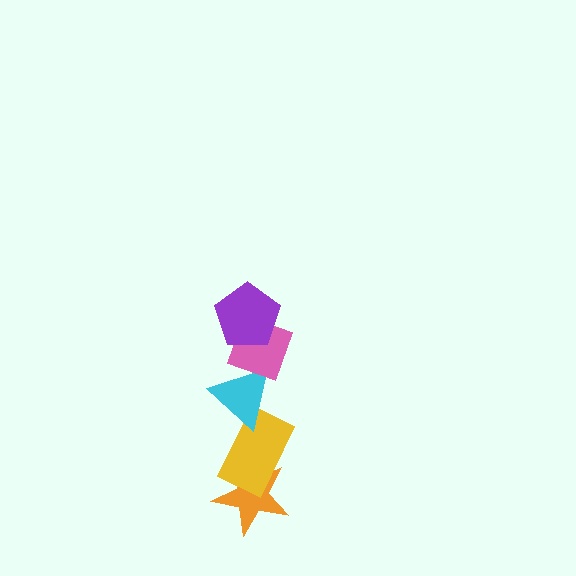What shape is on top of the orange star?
The yellow rectangle is on top of the orange star.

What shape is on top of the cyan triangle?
The pink diamond is on top of the cyan triangle.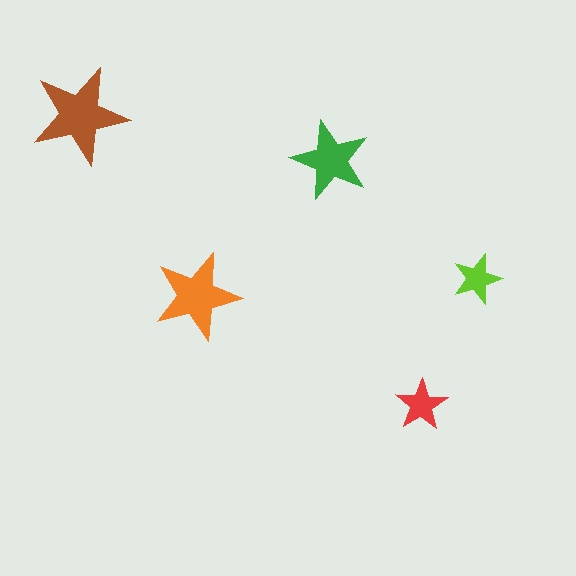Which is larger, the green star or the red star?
The green one.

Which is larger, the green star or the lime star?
The green one.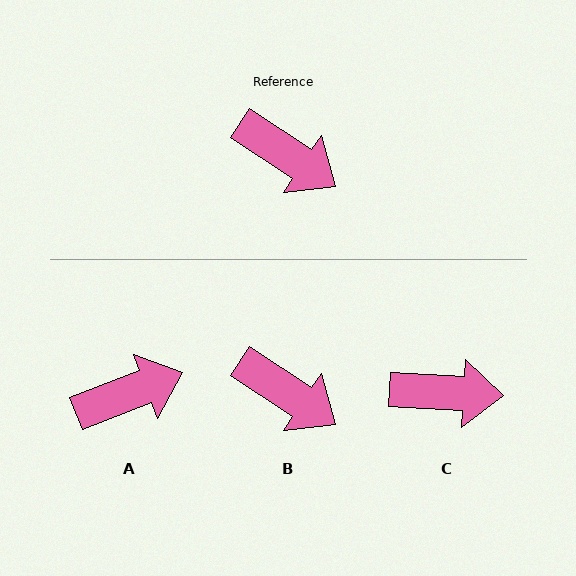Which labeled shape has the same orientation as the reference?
B.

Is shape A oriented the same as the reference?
No, it is off by about 55 degrees.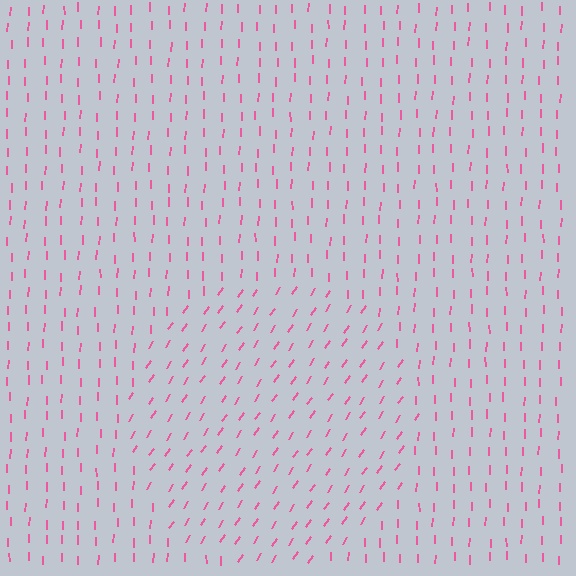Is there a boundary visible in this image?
Yes, there is a texture boundary formed by a change in line orientation.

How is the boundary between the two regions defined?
The boundary is defined purely by a change in line orientation (approximately 32 degrees difference). All lines are the same color and thickness.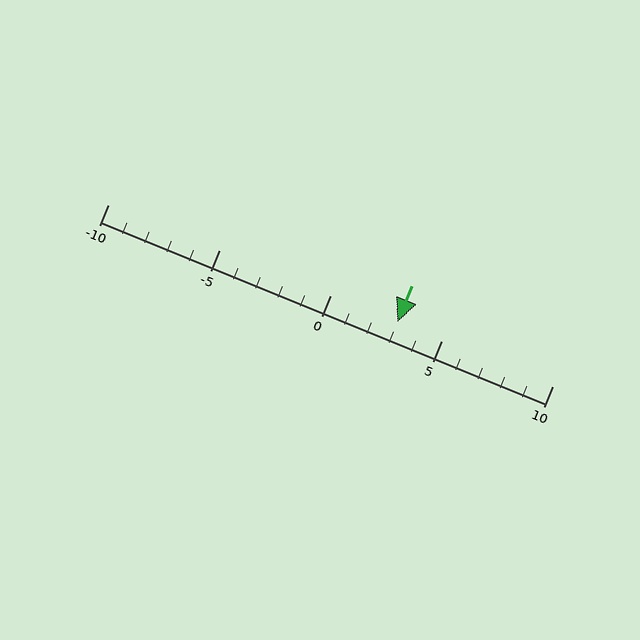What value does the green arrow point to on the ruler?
The green arrow points to approximately 3.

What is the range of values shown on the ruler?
The ruler shows values from -10 to 10.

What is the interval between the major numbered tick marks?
The major tick marks are spaced 5 units apart.